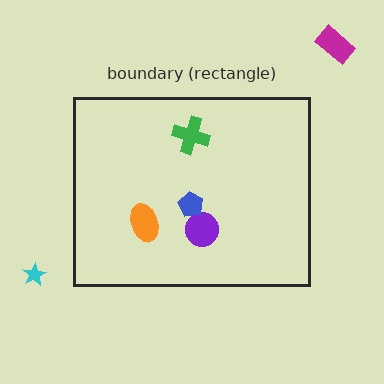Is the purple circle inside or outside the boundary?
Inside.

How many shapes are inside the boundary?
4 inside, 2 outside.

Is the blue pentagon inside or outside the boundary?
Inside.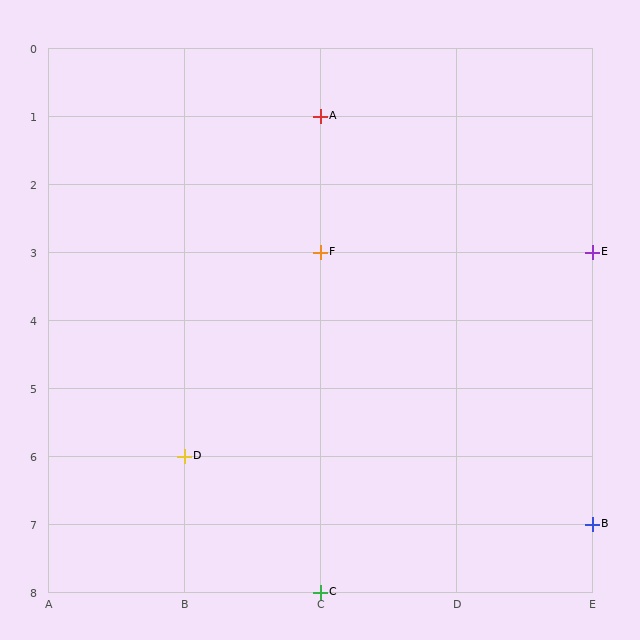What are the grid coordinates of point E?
Point E is at grid coordinates (E, 3).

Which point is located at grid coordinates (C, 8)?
Point C is at (C, 8).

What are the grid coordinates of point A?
Point A is at grid coordinates (C, 1).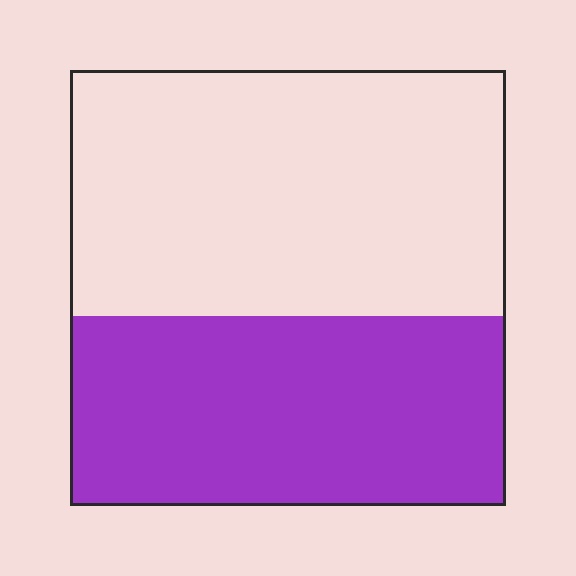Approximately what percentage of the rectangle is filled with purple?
Approximately 45%.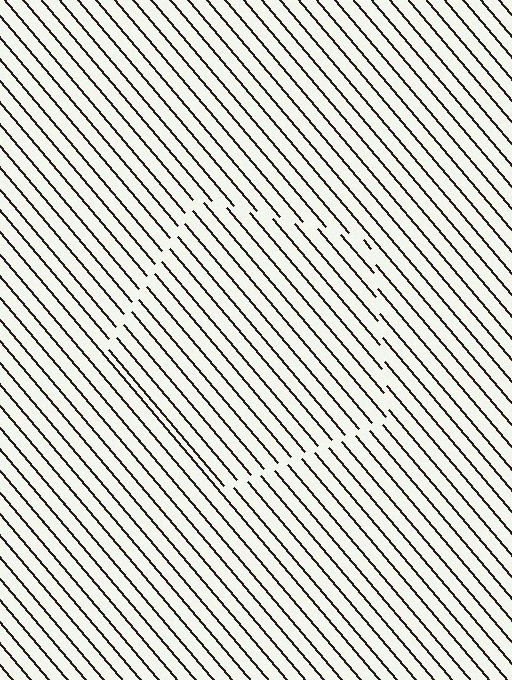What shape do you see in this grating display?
An illusory pentagon. The interior of the shape contains the same grating, shifted by half a period — the contour is defined by the phase discontinuity where line-ends from the inner and outer gratings abut.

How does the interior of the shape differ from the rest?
The interior of the shape contains the same grating, shifted by half a period — the contour is defined by the phase discontinuity where line-ends from the inner and outer gratings abut.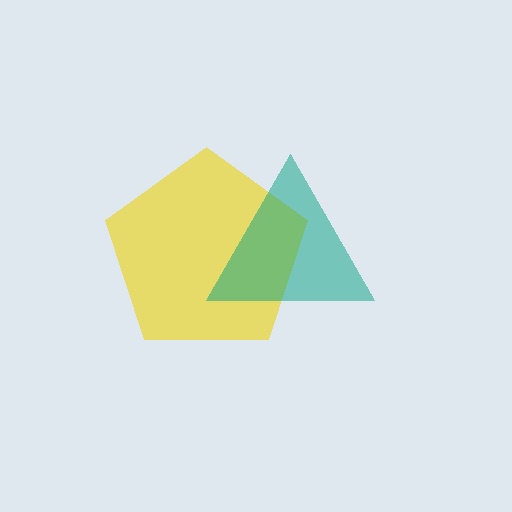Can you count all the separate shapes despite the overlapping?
Yes, there are 2 separate shapes.